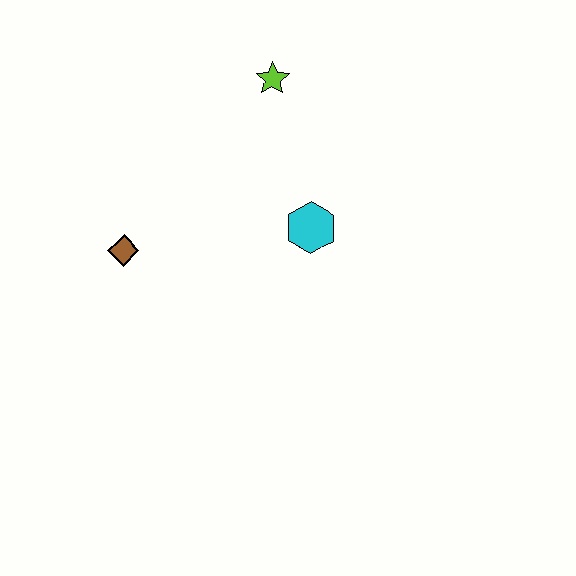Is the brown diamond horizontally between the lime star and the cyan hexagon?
No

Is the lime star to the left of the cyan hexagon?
Yes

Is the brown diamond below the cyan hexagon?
Yes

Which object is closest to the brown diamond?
The cyan hexagon is closest to the brown diamond.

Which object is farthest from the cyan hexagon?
The brown diamond is farthest from the cyan hexagon.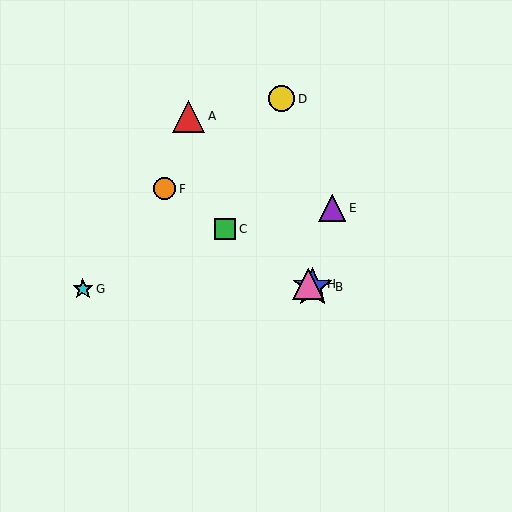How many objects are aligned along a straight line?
4 objects (B, C, F, H) are aligned along a straight line.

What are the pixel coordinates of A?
Object A is at (189, 116).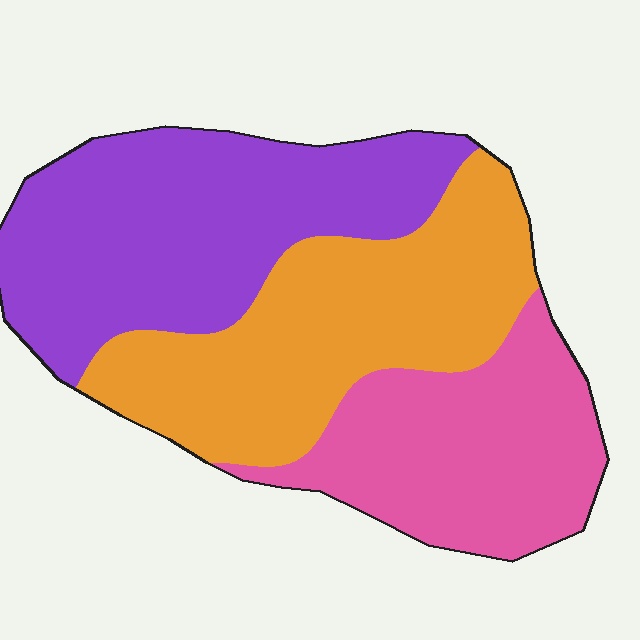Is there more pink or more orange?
Orange.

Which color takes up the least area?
Pink, at roughly 25%.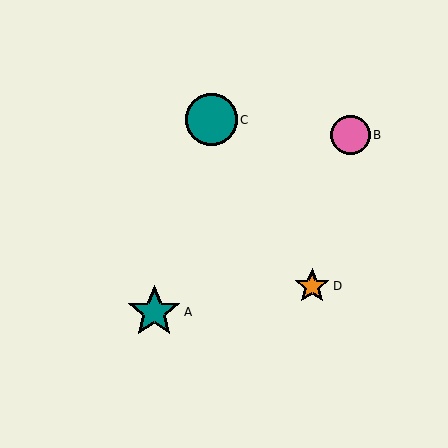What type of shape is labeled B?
Shape B is a pink circle.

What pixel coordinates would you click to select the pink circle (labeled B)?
Click at (351, 135) to select the pink circle B.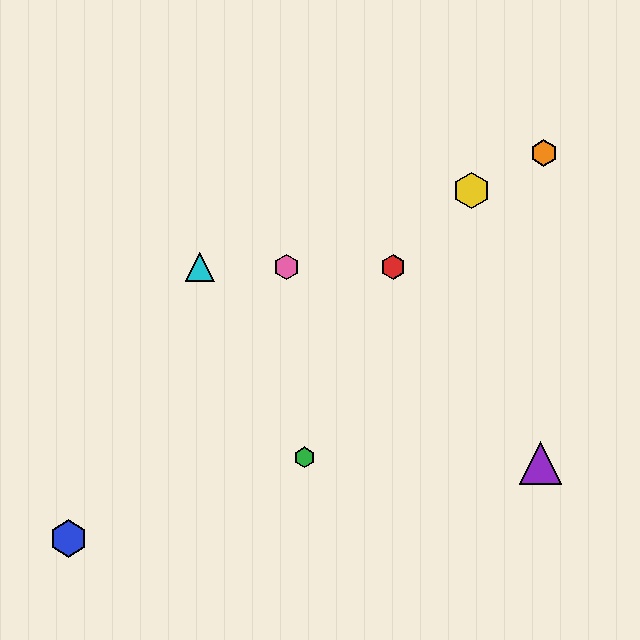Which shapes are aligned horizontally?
The red hexagon, the cyan triangle, the pink hexagon are aligned horizontally.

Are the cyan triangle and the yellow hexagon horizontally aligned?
No, the cyan triangle is at y≈267 and the yellow hexagon is at y≈191.